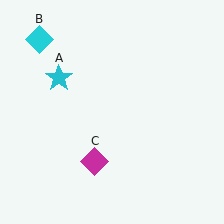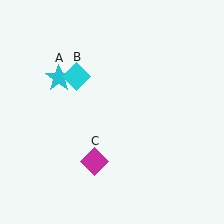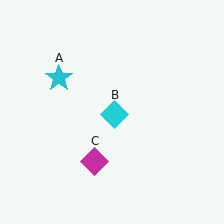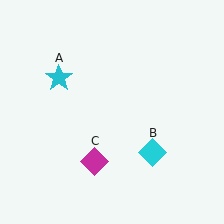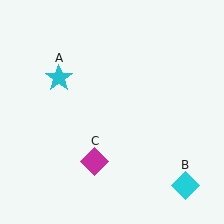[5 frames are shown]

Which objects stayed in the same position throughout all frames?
Cyan star (object A) and magenta diamond (object C) remained stationary.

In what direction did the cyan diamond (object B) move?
The cyan diamond (object B) moved down and to the right.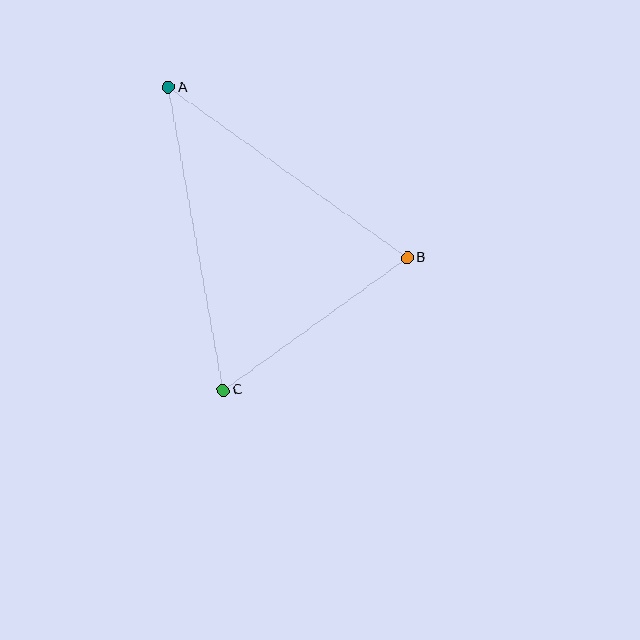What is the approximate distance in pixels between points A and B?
The distance between A and B is approximately 293 pixels.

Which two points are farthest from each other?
Points A and C are farthest from each other.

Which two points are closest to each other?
Points B and C are closest to each other.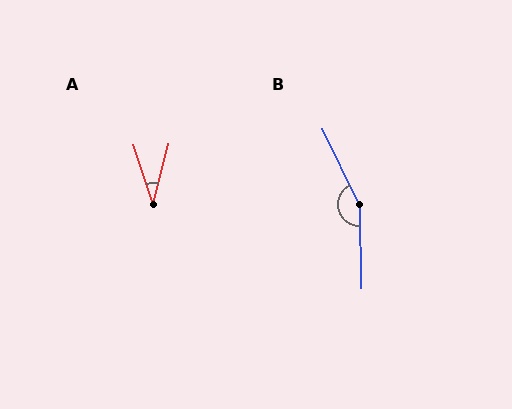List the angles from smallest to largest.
A (32°), B (156°).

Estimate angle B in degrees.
Approximately 156 degrees.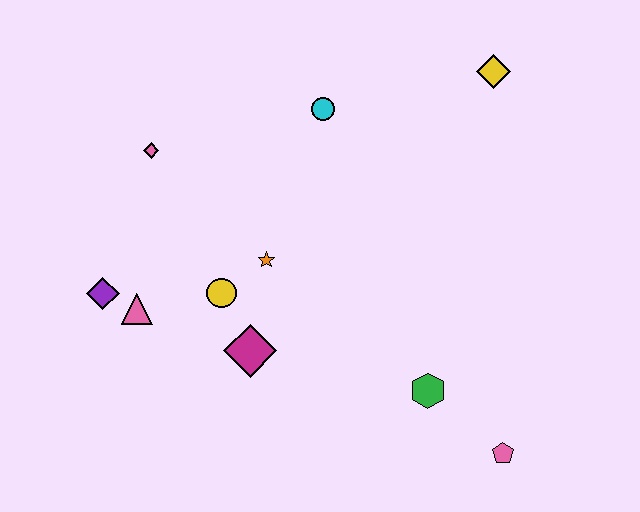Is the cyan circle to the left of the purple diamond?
No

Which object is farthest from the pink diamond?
The pink pentagon is farthest from the pink diamond.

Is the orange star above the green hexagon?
Yes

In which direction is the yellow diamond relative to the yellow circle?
The yellow diamond is to the right of the yellow circle.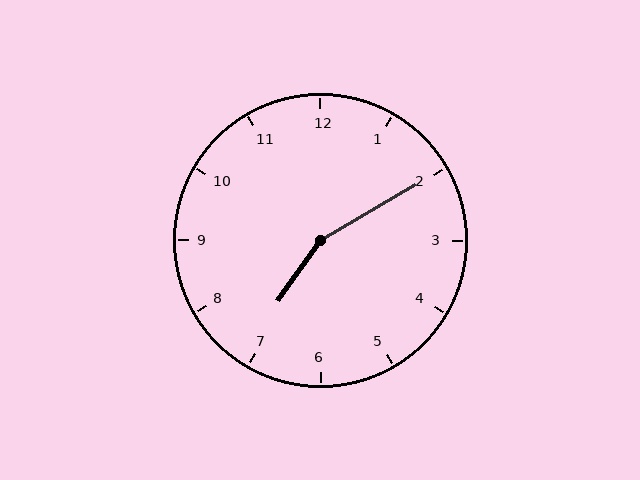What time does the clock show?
7:10.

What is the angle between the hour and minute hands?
Approximately 155 degrees.